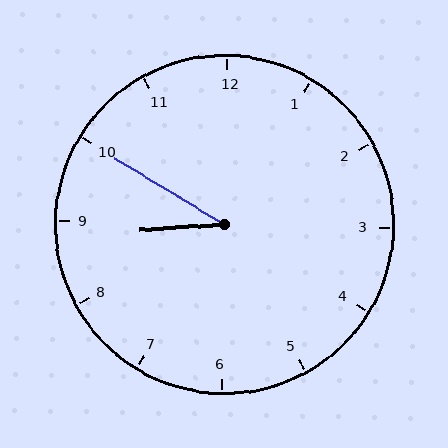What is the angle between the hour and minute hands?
Approximately 35 degrees.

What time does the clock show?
8:50.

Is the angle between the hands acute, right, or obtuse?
It is acute.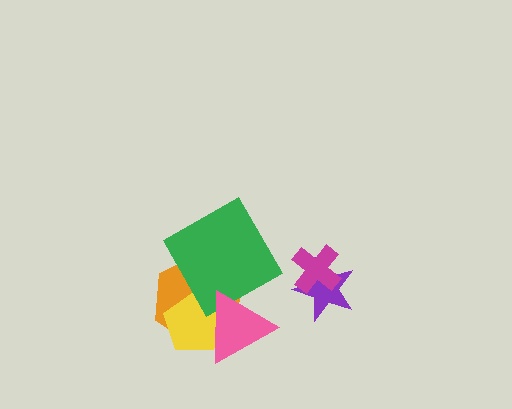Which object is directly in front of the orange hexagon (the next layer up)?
The yellow pentagon is directly in front of the orange hexagon.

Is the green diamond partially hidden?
Yes, it is partially covered by another shape.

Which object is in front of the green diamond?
The pink triangle is in front of the green diamond.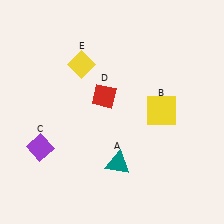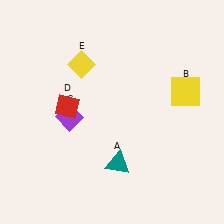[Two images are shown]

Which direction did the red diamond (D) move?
The red diamond (D) moved left.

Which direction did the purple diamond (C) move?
The purple diamond (C) moved up.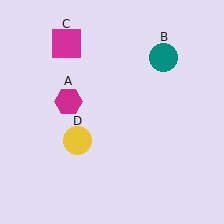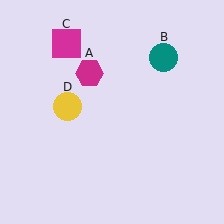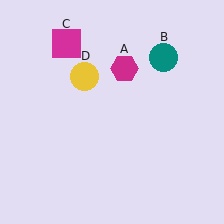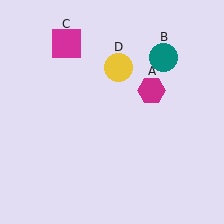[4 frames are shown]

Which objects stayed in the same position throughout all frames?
Teal circle (object B) and magenta square (object C) remained stationary.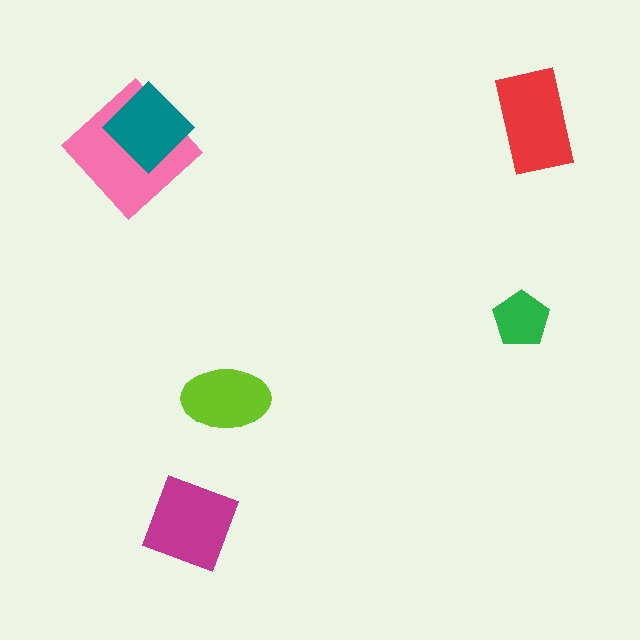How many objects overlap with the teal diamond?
1 object overlaps with the teal diamond.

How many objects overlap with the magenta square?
0 objects overlap with the magenta square.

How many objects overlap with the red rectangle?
0 objects overlap with the red rectangle.